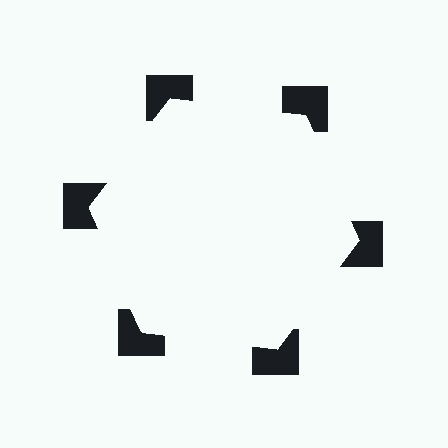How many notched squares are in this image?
There are 6 — one at each vertex of the illusory hexagon.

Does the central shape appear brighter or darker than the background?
It typically appears slightly brighter than the background, even though no actual brightness change is drawn.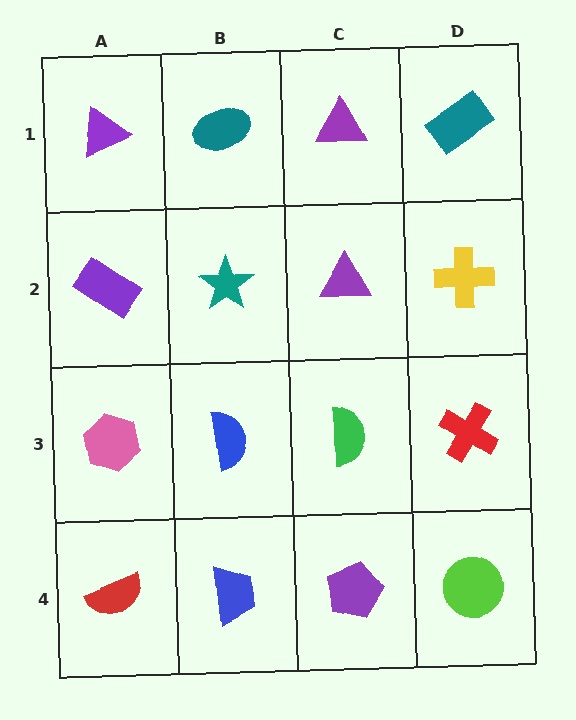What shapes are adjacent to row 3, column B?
A teal star (row 2, column B), a blue trapezoid (row 4, column B), a pink hexagon (row 3, column A), a green semicircle (row 3, column C).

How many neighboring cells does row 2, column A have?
3.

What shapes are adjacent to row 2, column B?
A teal ellipse (row 1, column B), a blue semicircle (row 3, column B), a purple rectangle (row 2, column A), a purple triangle (row 2, column C).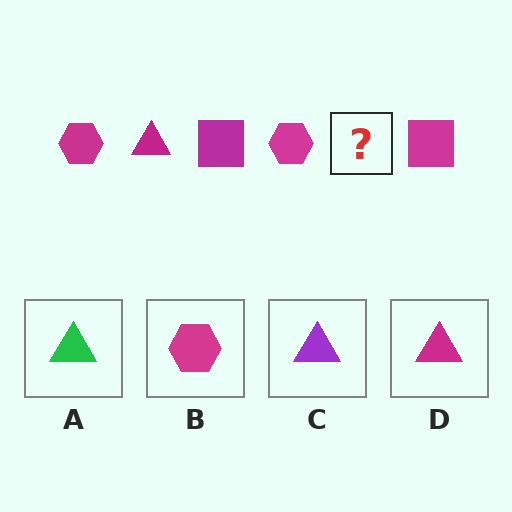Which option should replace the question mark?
Option D.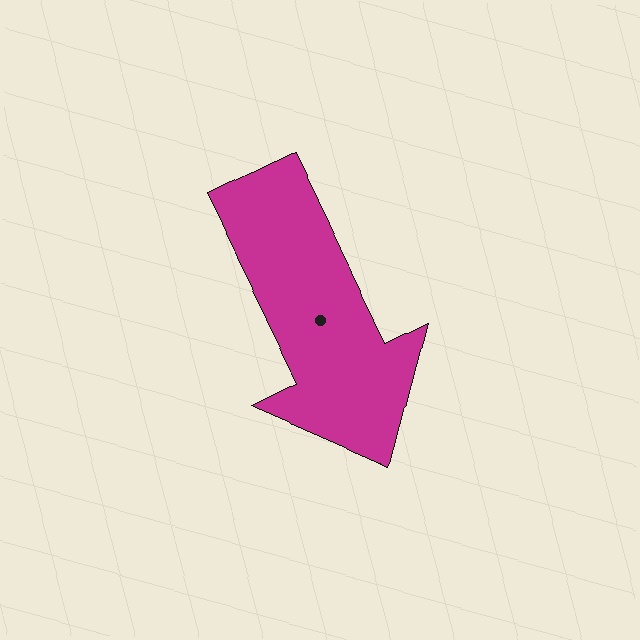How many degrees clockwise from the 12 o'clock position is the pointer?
Approximately 154 degrees.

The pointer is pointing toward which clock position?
Roughly 5 o'clock.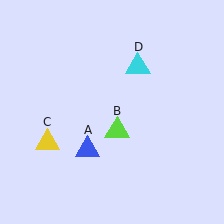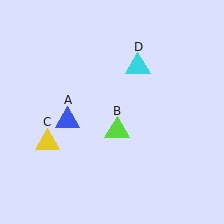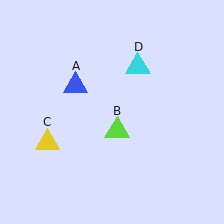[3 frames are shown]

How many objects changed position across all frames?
1 object changed position: blue triangle (object A).